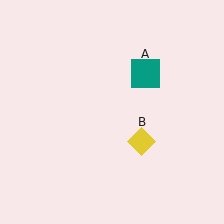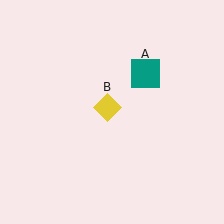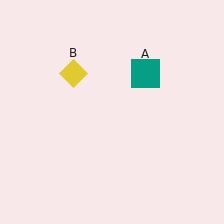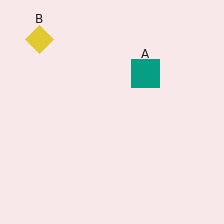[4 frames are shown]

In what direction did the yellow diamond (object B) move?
The yellow diamond (object B) moved up and to the left.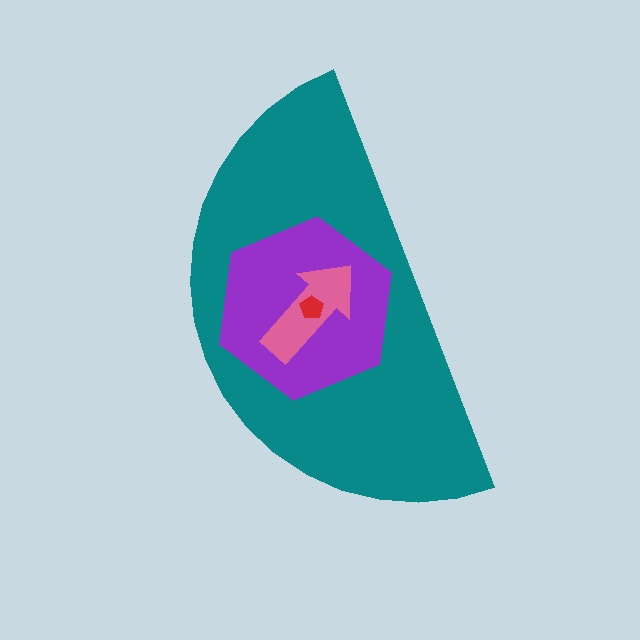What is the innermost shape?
The red pentagon.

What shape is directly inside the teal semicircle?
The purple hexagon.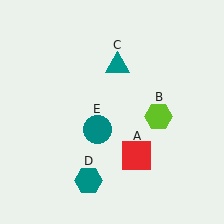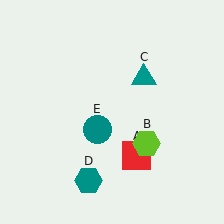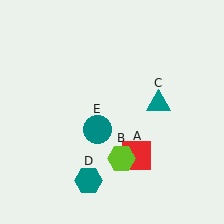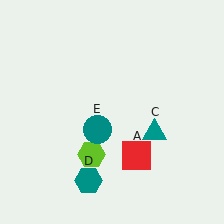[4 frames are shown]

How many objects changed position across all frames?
2 objects changed position: lime hexagon (object B), teal triangle (object C).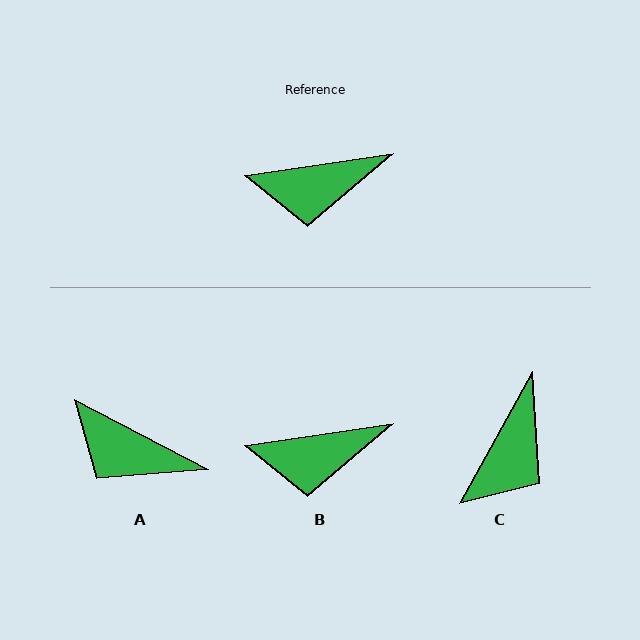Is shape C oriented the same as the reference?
No, it is off by about 53 degrees.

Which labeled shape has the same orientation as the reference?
B.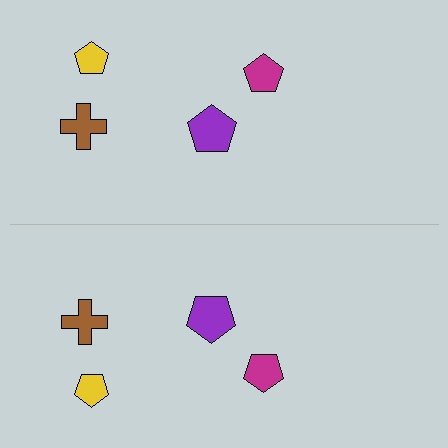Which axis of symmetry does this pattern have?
The pattern has a horizontal axis of symmetry running through the center of the image.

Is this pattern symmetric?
Yes, this pattern has bilateral (reflection) symmetry.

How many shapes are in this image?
There are 8 shapes in this image.